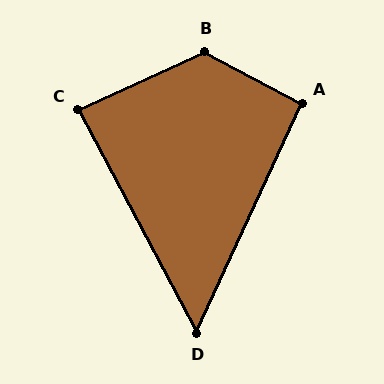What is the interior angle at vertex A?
Approximately 93 degrees (approximately right).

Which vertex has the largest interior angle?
B, at approximately 127 degrees.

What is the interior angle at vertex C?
Approximately 87 degrees (approximately right).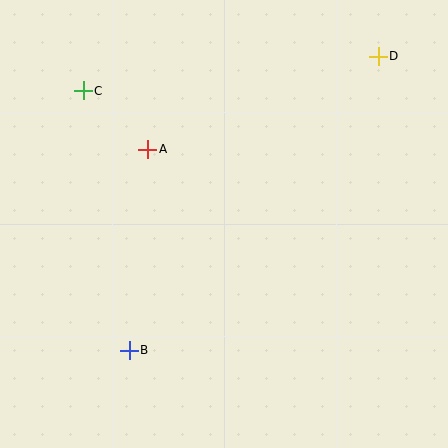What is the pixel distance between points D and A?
The distance between D and A is 249 pixels.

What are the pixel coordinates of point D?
Point D is at (378, 56).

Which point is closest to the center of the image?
Point A at (148, 149) is closest to the center.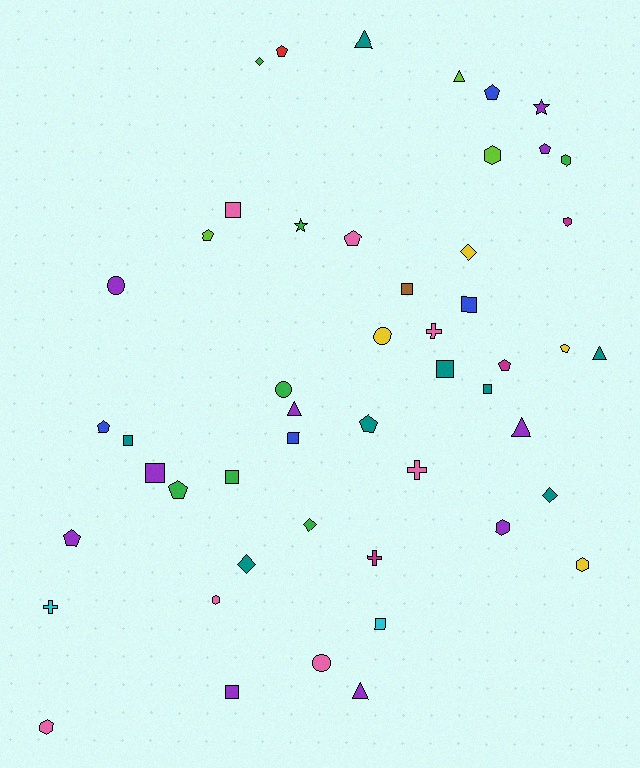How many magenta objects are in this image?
There are 3 magenta objects.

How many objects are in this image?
There are 50 objects.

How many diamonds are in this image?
There are 5 diamonds.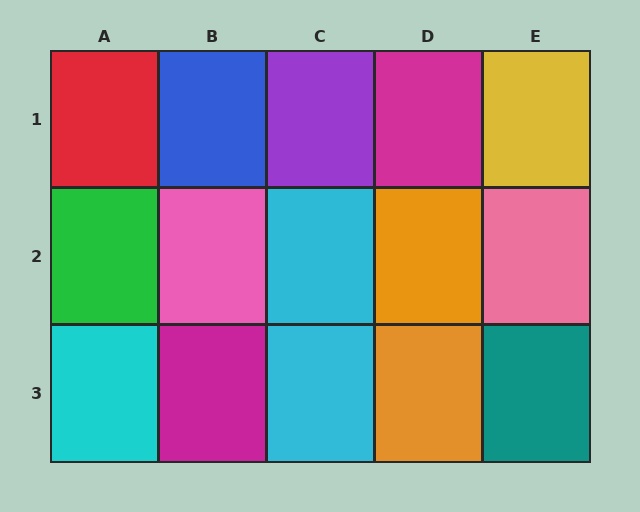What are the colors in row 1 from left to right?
Red, blue, purple, magenta, yellow.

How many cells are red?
1 cell is red.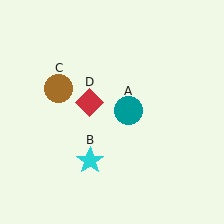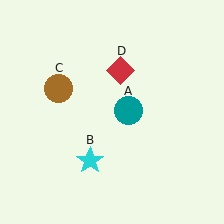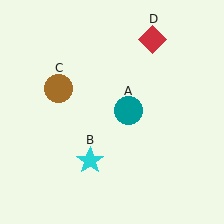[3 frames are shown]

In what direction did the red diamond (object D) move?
The red diamond (object D) moved up and to the right.